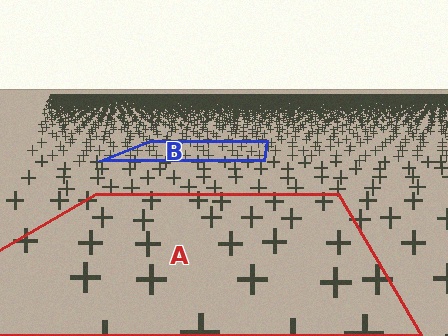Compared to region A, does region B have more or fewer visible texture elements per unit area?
Region B has more texture elements per unit area — they are packed more densely because it is farther away.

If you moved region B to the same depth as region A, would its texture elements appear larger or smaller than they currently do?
They would appear larger. At a closer depth, the same texture elements are projected at a bigger on-screen size.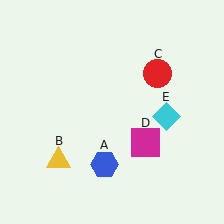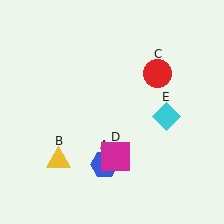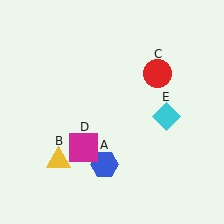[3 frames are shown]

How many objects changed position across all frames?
1 object changed position: magenta square (object D).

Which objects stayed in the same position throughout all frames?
Blue hexagon (object A) and yellow triangle (object B) and red circle (object C) and cyan diamond (object E) remained stationary.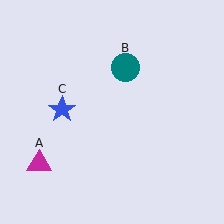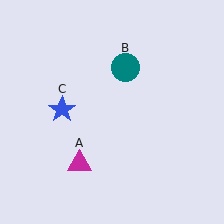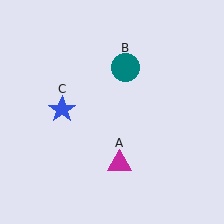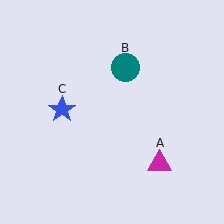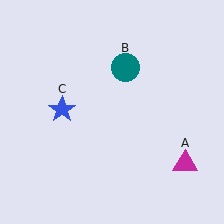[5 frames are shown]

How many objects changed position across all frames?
1 object changed position: magenta triangle (object A).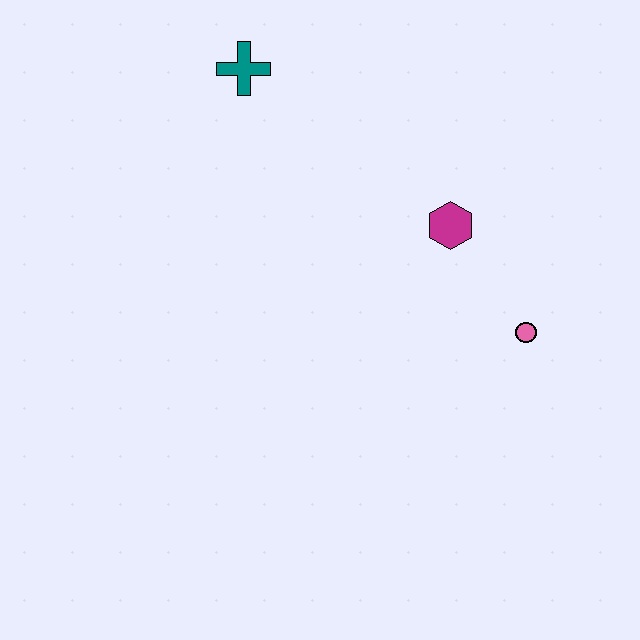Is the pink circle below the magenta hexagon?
Yes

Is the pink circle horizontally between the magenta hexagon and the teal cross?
No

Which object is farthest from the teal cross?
The pink circle is farthest from the teal cross.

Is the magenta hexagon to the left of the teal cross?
No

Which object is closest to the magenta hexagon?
The pink circle is closest to the magenta hexagon.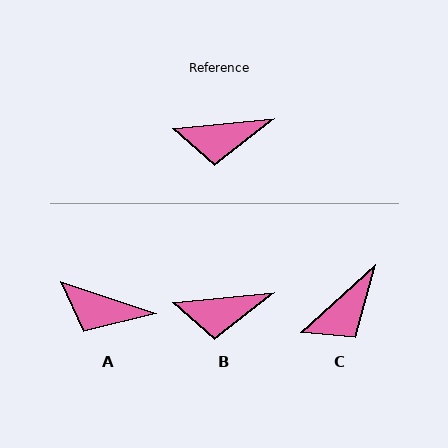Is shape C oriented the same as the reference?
No, it is off by about 37 degrees.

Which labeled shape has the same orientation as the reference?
B.